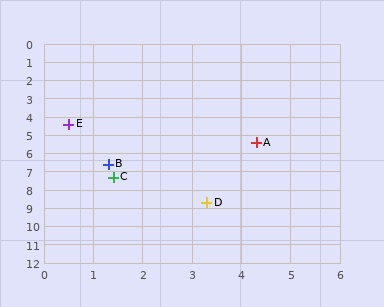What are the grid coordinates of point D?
Point D is at approximately (3.3, 8.7).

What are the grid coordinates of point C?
Point C is at approximately (1.4, 7.3).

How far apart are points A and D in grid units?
Points A and D are about 3.4 grid units apart.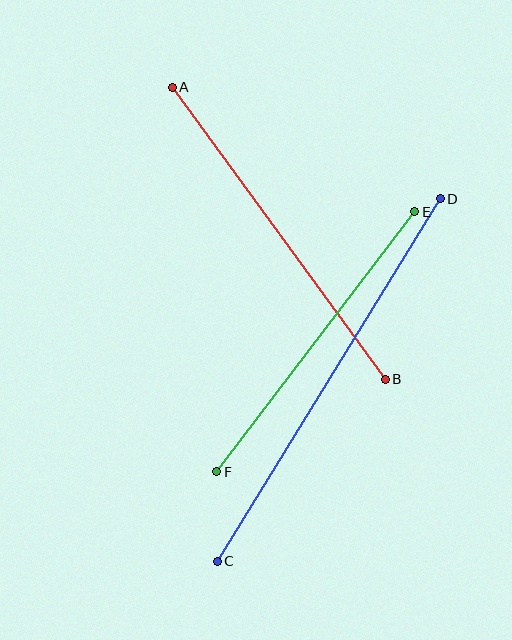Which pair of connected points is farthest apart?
Points C and D are farthest apart.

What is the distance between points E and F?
The distance is approximately 327 pixels.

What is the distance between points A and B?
The distance is approximately 362 pixels.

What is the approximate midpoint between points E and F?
The midpoint is at approximately (316, 342) pixels.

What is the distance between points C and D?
The distance is approximately 426 pixels.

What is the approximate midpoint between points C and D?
The midpoint is at approximately (329, 380) pixels.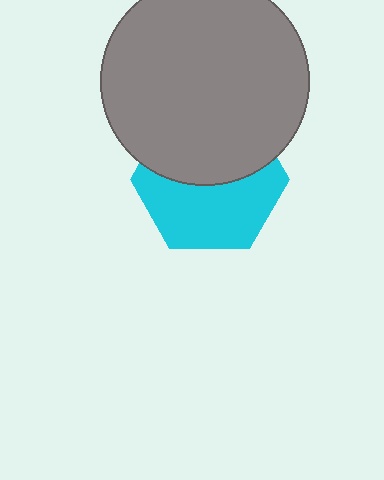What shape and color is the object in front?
The object in front is a gray circle.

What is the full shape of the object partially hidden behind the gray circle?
The partially hidden object is a cyan hexagon.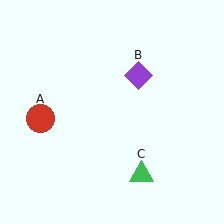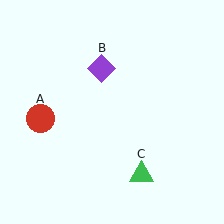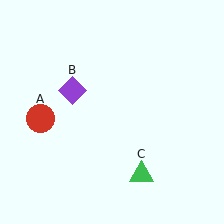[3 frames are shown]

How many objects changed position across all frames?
1 object changed position: purple diamond (object B).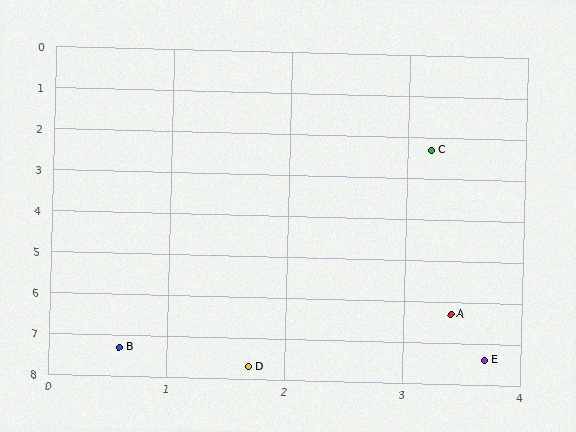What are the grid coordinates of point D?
Point D is at approximately (1.7, 7.7).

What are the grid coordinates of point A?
Point A is at approximately (3.4, 6.3).